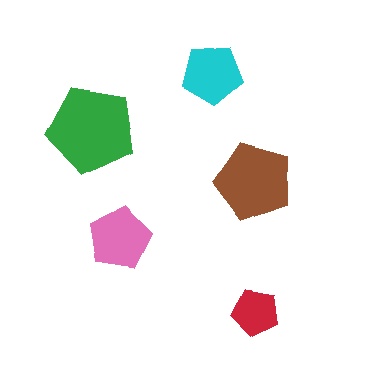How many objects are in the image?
There are 5 objects in the image.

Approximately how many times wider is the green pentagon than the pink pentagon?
About 1.5 times wider.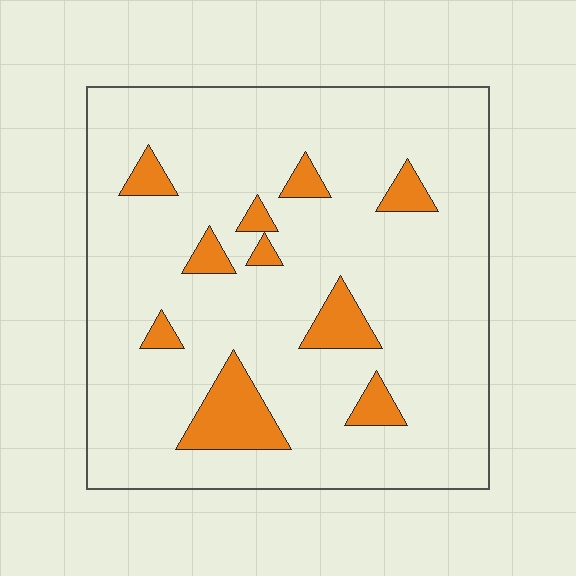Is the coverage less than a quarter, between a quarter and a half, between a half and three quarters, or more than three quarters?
Less than a quarter.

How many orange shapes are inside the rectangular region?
10.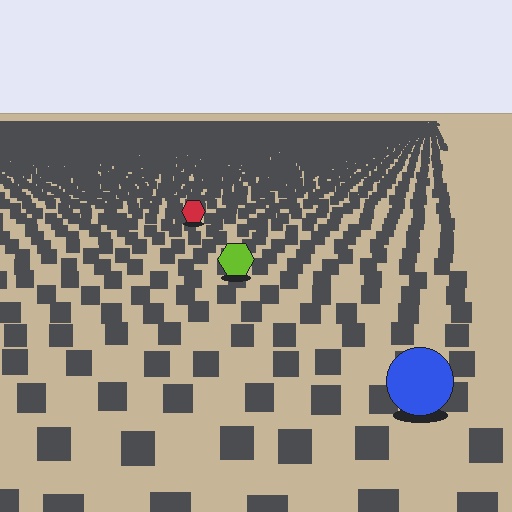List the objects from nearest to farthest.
From nearest to farthest: the blue circle, the lime hexagon, the red hexagon.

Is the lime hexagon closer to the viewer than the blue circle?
No. The blue circle is closer — you can tell from the texture gradient: the ground texture is coarser near it.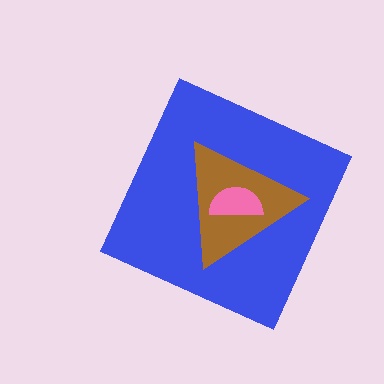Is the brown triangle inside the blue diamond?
Yes.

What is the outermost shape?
The blue diamond.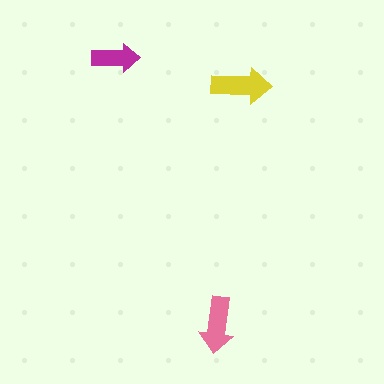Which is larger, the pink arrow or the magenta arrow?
The pink one.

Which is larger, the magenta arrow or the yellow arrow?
The yellow one.